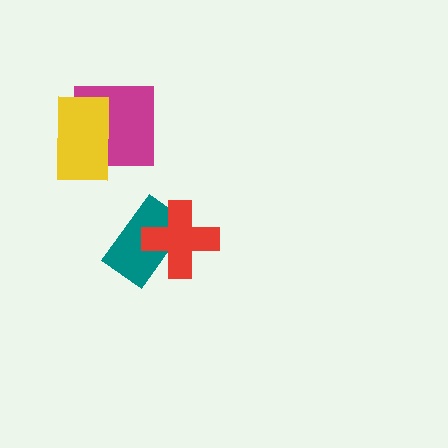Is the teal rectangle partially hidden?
Yes, it is partially covered by another shape.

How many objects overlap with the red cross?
1 object overlaps with the red cross.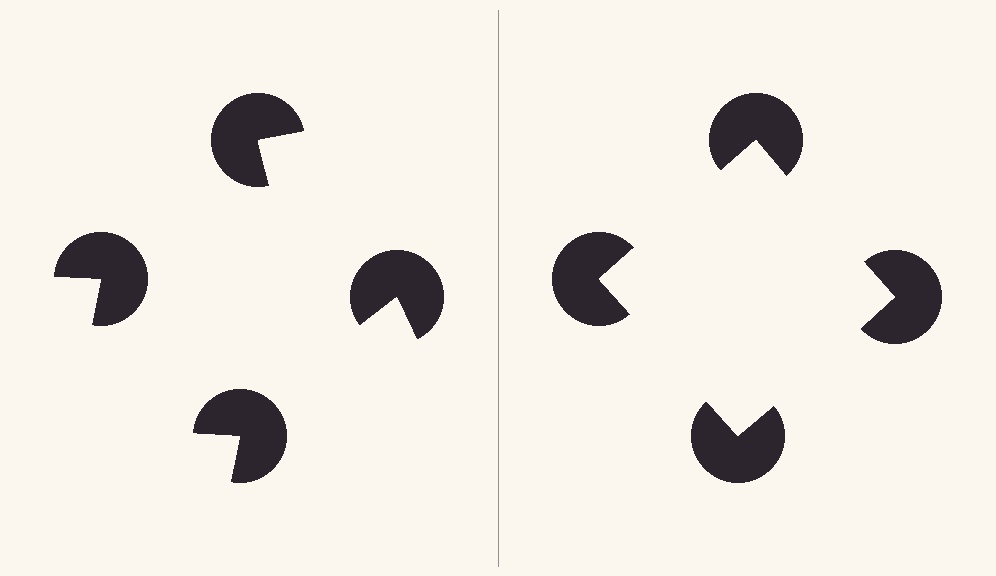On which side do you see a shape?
An illusory square appears on the right side. On the left side the wedge cuts are rotated, so no coherent shape forms.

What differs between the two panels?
The pac-man discs are positioned identically on both sides; only the wedge orientations differ. On the right they align to a square; on the left they are misaligned.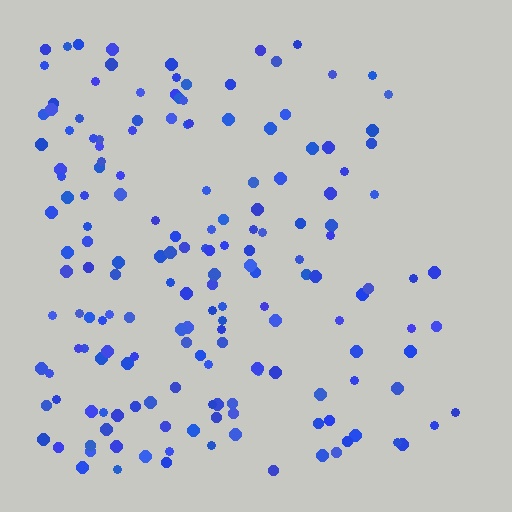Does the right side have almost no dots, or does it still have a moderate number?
Still a moderate number, just noticeably fewer than the left.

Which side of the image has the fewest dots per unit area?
The right.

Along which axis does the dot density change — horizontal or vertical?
Horizontal.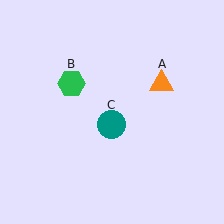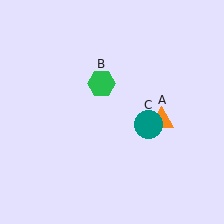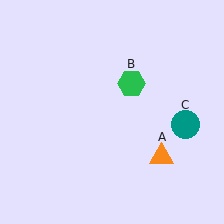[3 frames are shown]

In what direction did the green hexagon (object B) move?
The green hexagon (object B) moved right.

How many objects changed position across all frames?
3 objects changed position: orange triangle (object A), green hexagon (object B), teal circle (object C).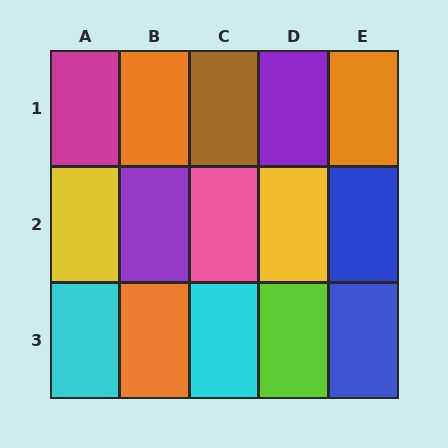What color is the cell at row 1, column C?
Brown.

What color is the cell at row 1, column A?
Magenta.